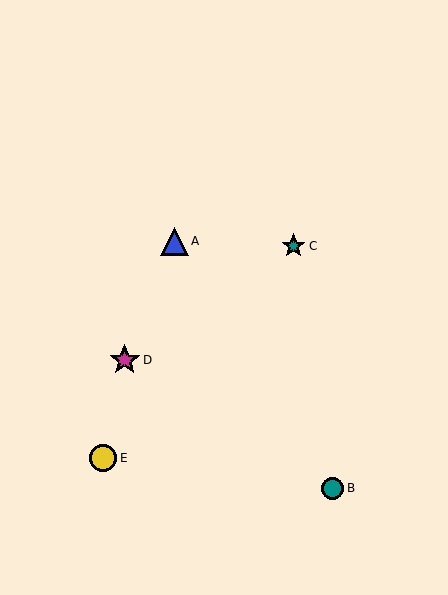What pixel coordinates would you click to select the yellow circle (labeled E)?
Click at (103, 458) to select the yellow circle E.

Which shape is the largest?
The magenta star (labeled D) is the largest.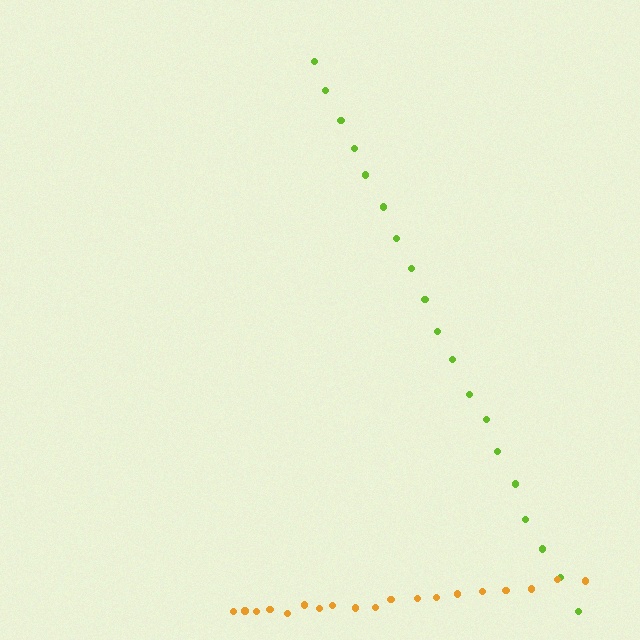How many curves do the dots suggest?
There are 2 distinct paths.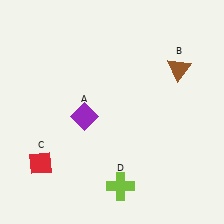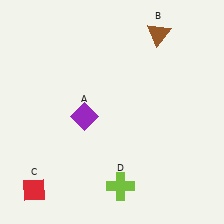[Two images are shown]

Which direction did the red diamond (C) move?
The red diamond (C) moved down.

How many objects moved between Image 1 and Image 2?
2 objects moved between the two images.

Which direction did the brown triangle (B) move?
The brown triangle (B) moved up.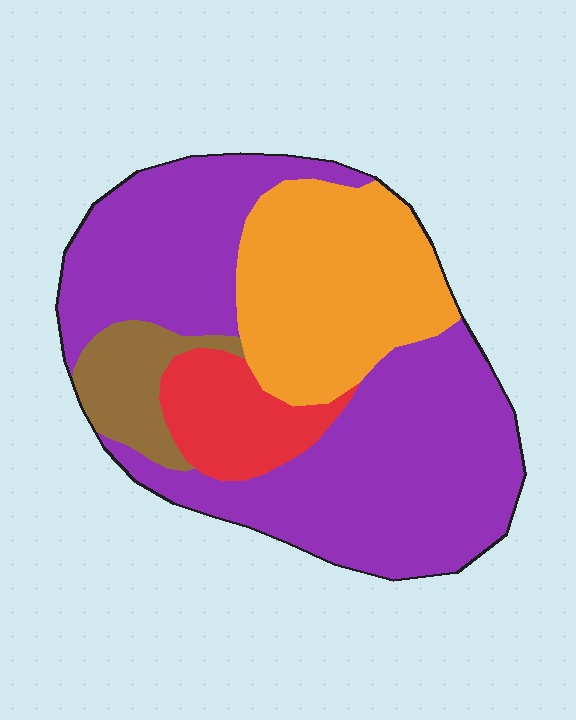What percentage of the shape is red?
Red covers about 10% of the shape.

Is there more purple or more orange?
Purple.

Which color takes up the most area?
Purple, at roughly 55%.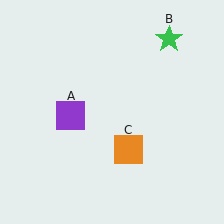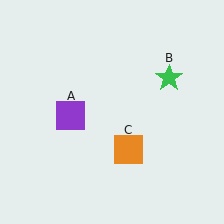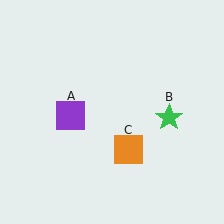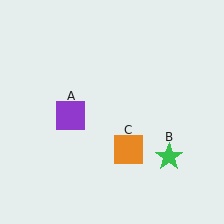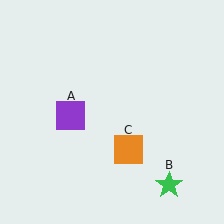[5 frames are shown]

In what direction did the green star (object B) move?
The green star (object B) moved down.